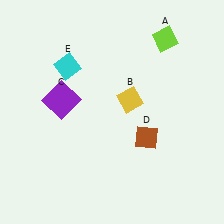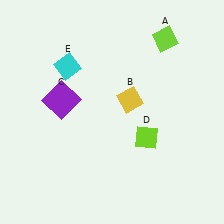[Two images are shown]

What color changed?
The diamond (D) changed from brown in Image 1 to lime in Image 2.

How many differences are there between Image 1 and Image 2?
There is 1 difference between the two images.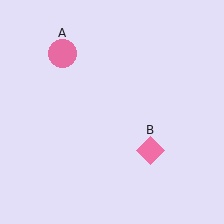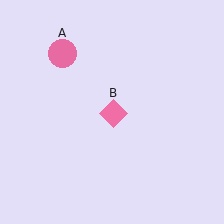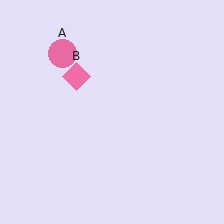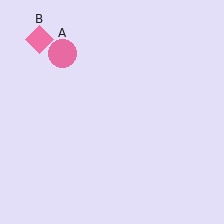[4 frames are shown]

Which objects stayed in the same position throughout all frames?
Pink circle (object A) remained stationary.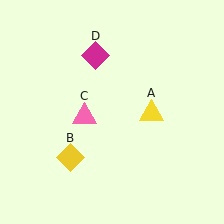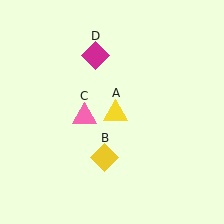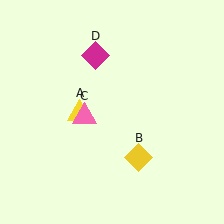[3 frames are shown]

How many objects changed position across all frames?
2 objects changed position: yellow triangle (object A), yellow diamond (object B).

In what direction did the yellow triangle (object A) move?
The yellow triangle (object A) moved left.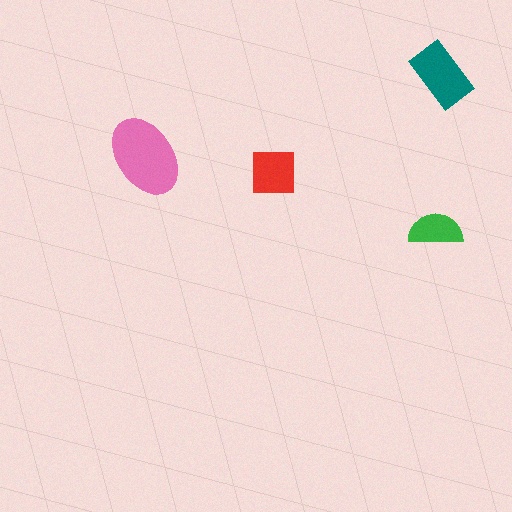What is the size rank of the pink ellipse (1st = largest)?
1st.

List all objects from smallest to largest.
The green semicircle, the red square, the teal rectangle, the pink ellipse.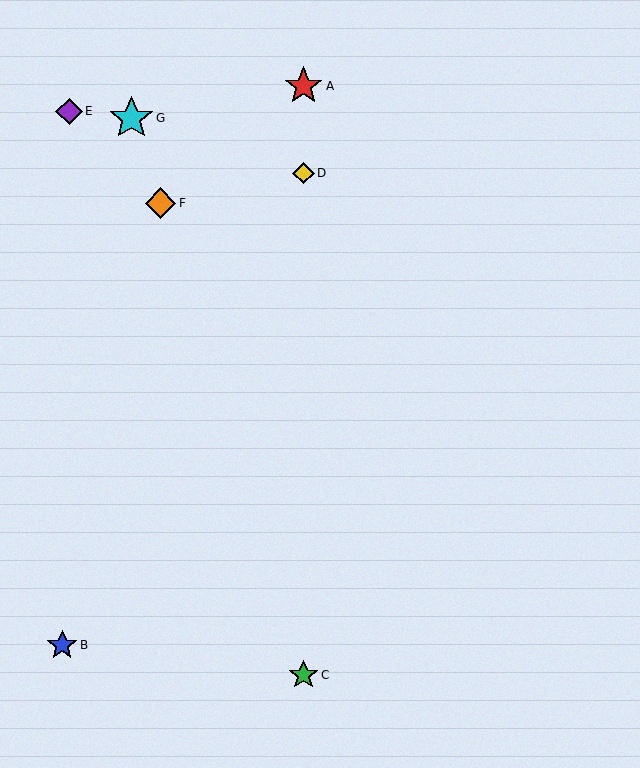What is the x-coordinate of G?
Object G is at x≈131.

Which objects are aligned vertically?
Objects A, C, D are aligned vertically.